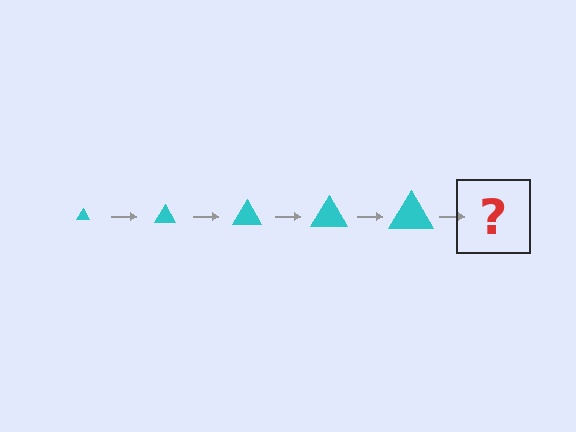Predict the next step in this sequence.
The next step is a cyan triangle, larger than the previous one.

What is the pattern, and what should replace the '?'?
The pattern is that the triangle gets progressively larger each step. The '?' should be a cyan triangle, larger than the previous one.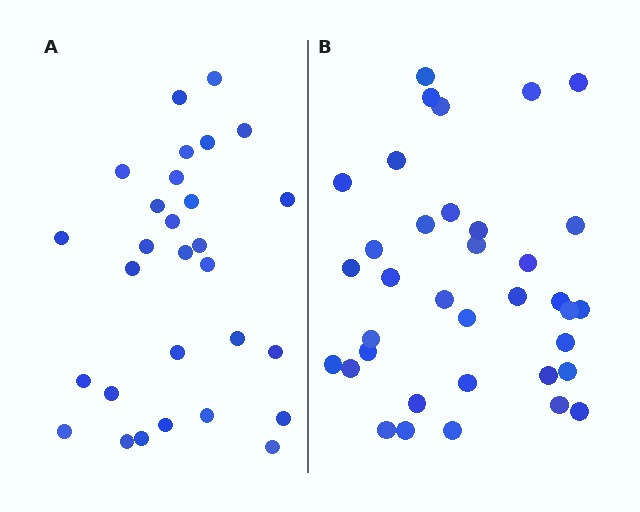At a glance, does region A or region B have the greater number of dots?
Region B (the right region) has more dots.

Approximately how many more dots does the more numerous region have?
Region B has roughly 8 or so more dots than region A.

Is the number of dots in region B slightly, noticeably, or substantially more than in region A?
Region B has only slightly more — the two regions are fairly close. The ratio is roughly 1.2 to 1.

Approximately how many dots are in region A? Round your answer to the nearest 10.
About 30 dots. (The exact count is 29, which rounds to 30.)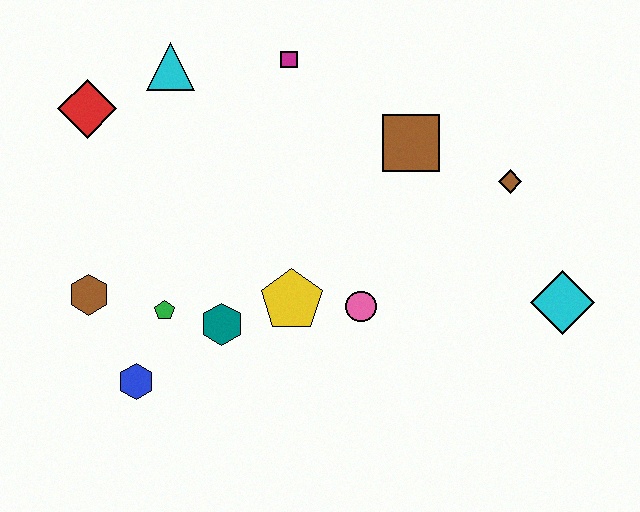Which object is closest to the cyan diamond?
The brown diamond is closest to the cyan diamond.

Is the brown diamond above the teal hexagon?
Yes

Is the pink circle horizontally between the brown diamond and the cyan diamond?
No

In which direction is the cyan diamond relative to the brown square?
The cyan diamond is below the brown square.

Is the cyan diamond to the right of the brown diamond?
Yes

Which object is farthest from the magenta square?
The cyan diamond is farthest from the magenta square.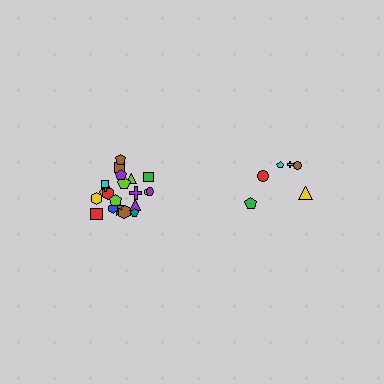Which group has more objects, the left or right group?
The left group.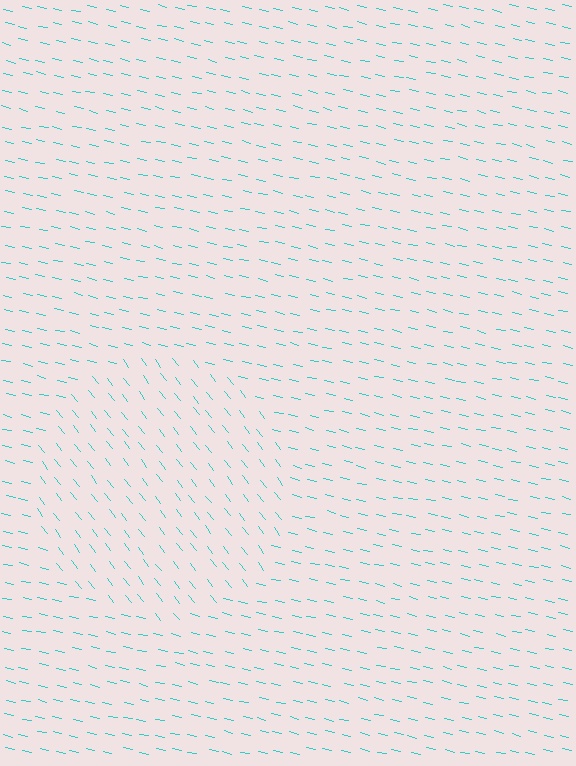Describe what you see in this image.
The image is filled with small cyan line segments. A circle region in the image has lines oriented differently from the surrounding lines, creating a visible texture boundary.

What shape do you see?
I see a circle.